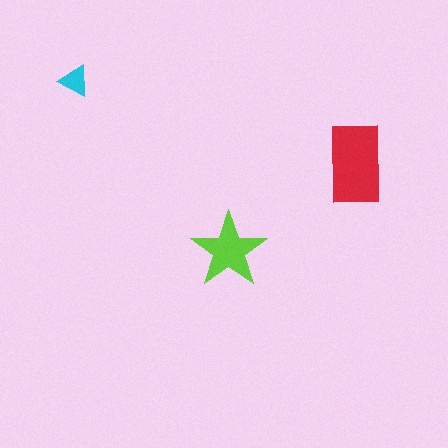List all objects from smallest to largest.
The cyan triangle, the lime star, the red rectangle.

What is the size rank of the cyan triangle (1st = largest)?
3rd.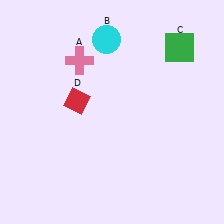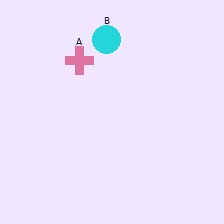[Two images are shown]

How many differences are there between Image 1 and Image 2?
There are 2 differences between the two images.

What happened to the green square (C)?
The green square (C) was removed in Image 2. It was in the top-right area of Image 1.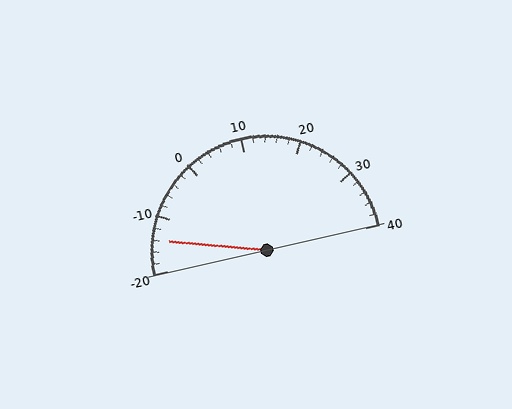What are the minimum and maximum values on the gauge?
The gauge ranges from -20 to 40.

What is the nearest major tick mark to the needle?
The nearest major tick mark is -10.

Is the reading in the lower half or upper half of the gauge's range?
The reading is in the lower half of the range (-20 to 40).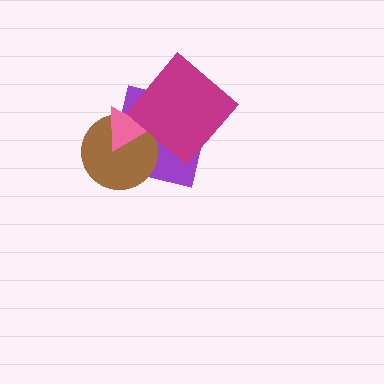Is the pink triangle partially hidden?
No, no other shape covers it.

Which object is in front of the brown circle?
The pink triangle is in front of the brown circle.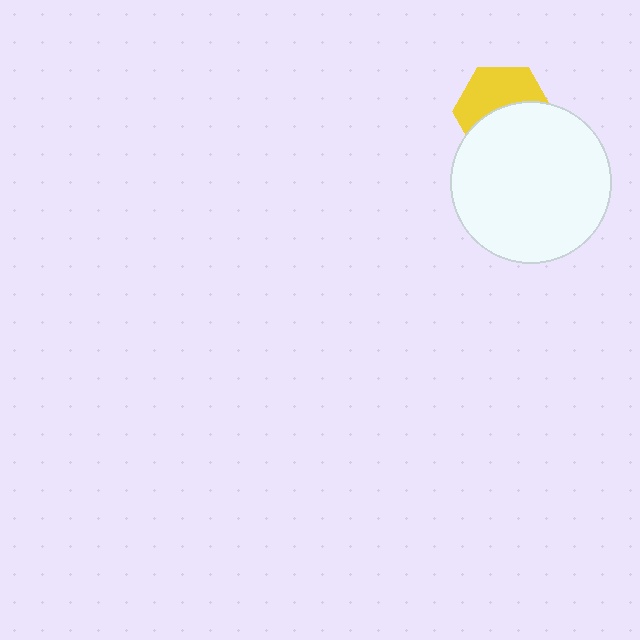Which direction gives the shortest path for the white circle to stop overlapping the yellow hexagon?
Moving down gives the shortest separation.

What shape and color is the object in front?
The object in front is a white circle.